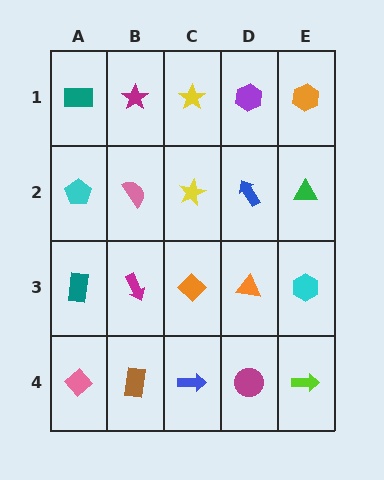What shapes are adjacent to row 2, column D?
A purple hexagon (row 1, column D), an orange triangle (row 3, column D), a yellow star (row 2, column C), a green triangle (row 2, column E).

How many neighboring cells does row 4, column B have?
3.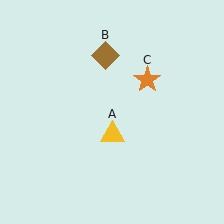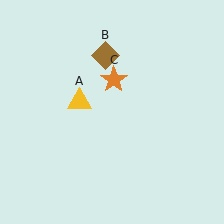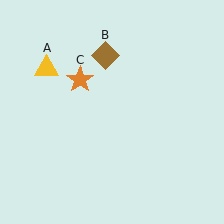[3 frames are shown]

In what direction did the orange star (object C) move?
The orange star (object C) moved left.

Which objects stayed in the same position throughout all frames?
Brown diamond (object B) remained stationary.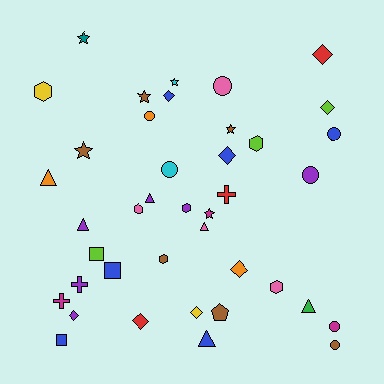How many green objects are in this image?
There is 1 green object.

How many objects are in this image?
There are 40 objects.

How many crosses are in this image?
There are 3 crosses.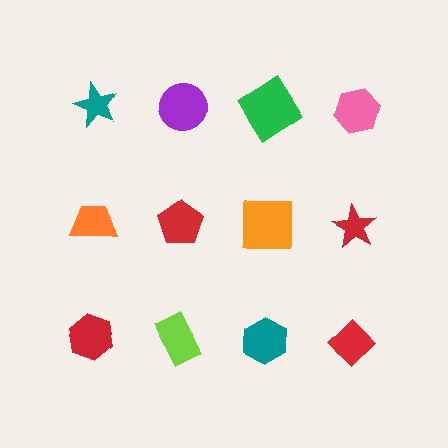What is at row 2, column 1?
An orange trapezoid.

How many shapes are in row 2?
4 shapes.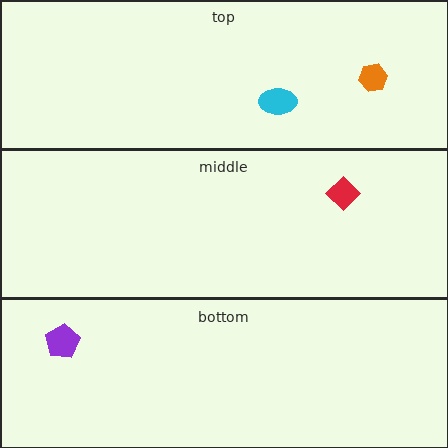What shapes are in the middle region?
The red diamond.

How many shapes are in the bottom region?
1.